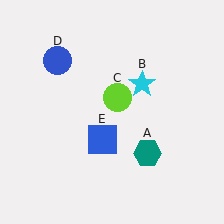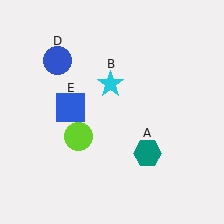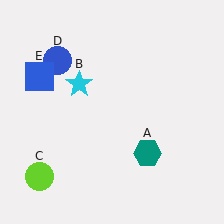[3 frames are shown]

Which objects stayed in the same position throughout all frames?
Teal hexagon (object A) and blue circle (object D) remained stationary.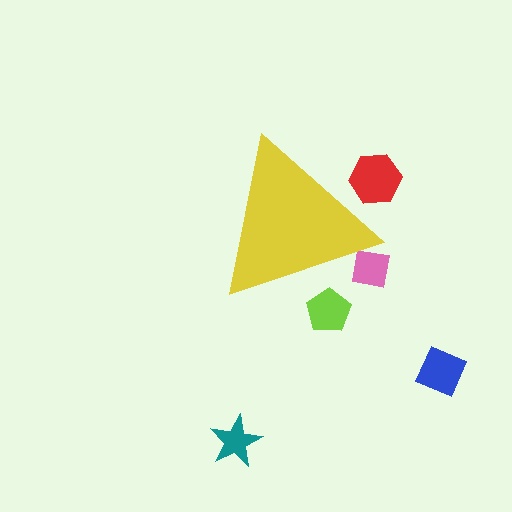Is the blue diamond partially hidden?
No, the blue diamond is fully visible.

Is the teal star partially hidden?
No, the teal star is fully visible.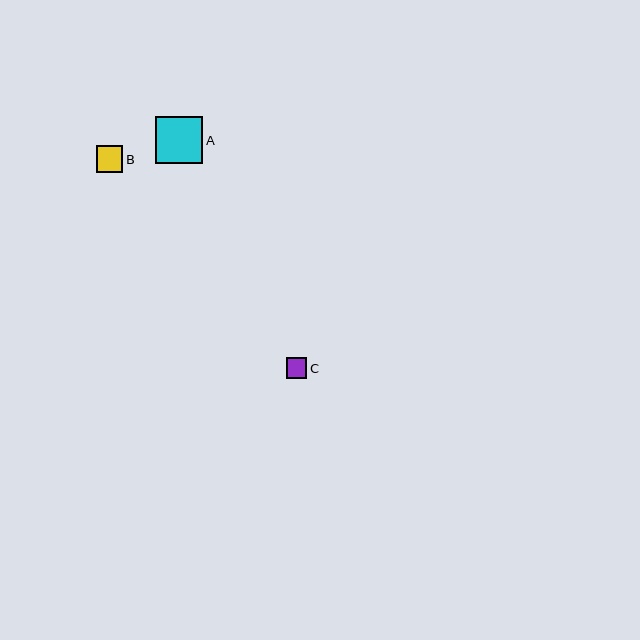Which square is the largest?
Square A is the largest with a size of approximately 47 pixels.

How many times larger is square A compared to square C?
Square A is approximately 2.3 times the size of square C.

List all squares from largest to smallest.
From largest to smallest: A, B, C.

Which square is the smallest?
Square C is the smallest with a size of approximately 20 pixels.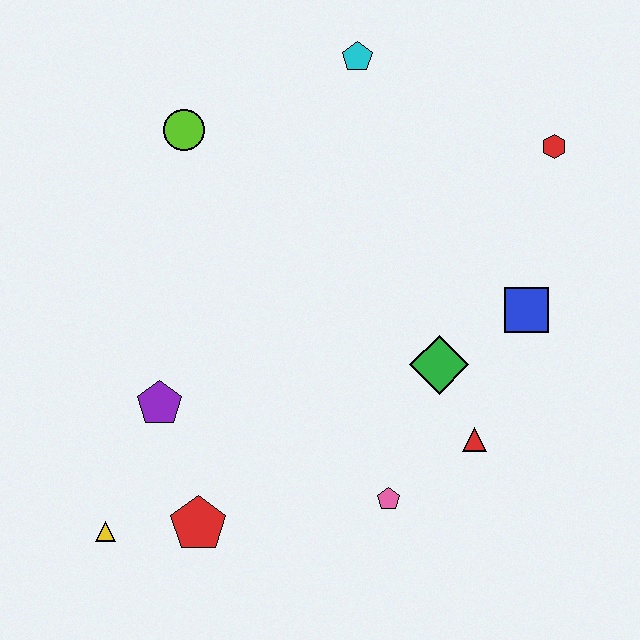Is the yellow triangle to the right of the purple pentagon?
No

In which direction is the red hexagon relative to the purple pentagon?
The red hexagon is to the right of the purple pentagon.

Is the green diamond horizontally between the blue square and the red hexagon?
No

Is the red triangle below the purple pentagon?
Yes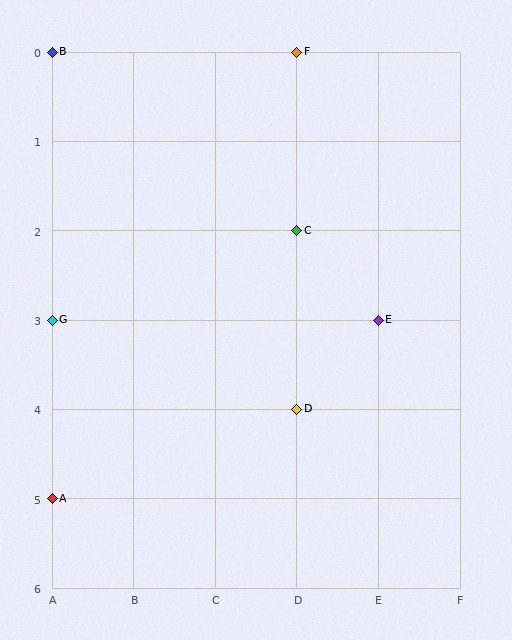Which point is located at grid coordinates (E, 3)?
Point E is at (E, 3).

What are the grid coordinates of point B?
Point B is at grid coordinates (A, 0).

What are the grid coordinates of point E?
Point E is at grid coordinates (E, 3).